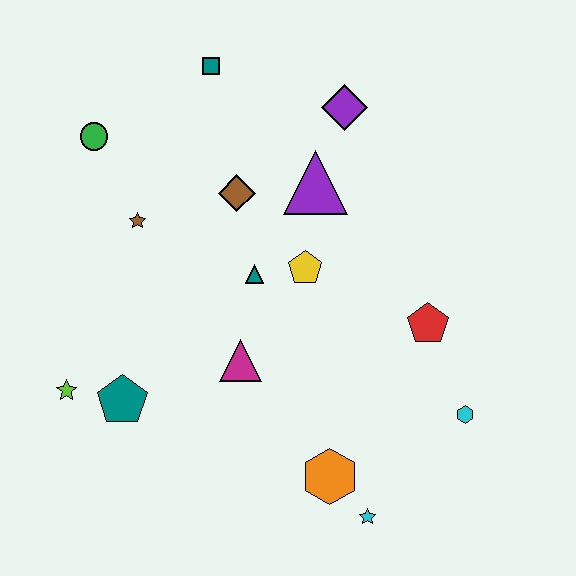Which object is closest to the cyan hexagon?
The red pentagon is closest to the cyan hexagon.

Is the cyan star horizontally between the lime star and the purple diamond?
No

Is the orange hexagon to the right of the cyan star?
No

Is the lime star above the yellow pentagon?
No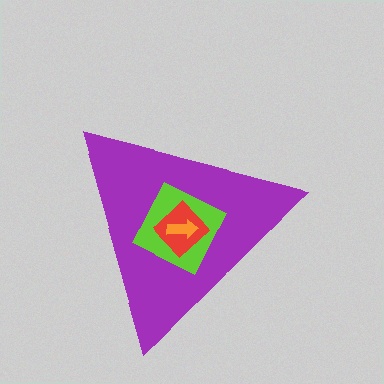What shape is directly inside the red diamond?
The orange arrow.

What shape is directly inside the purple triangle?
The lime diamond.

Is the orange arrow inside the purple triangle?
Yes.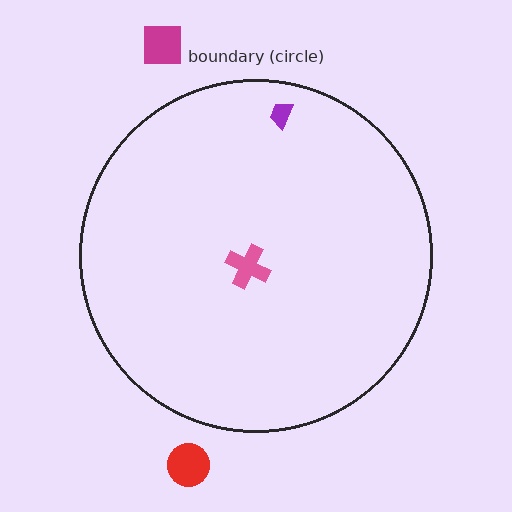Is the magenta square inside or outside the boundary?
Outside.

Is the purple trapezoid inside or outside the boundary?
Inside.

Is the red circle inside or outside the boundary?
Outside.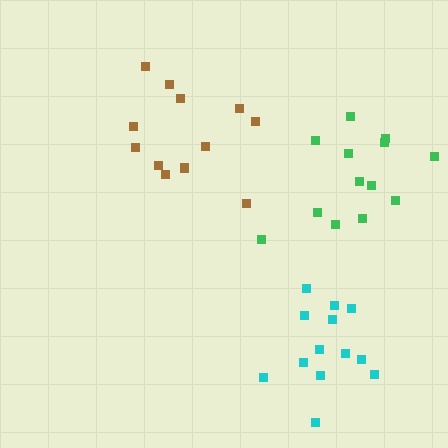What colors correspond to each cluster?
The clusters are colored: green, cyan, brown.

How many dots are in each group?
Group 1: 13 dots, Group 2: 13 dots, Group 3: 12 dots (38 total).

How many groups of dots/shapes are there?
There are 3 groups.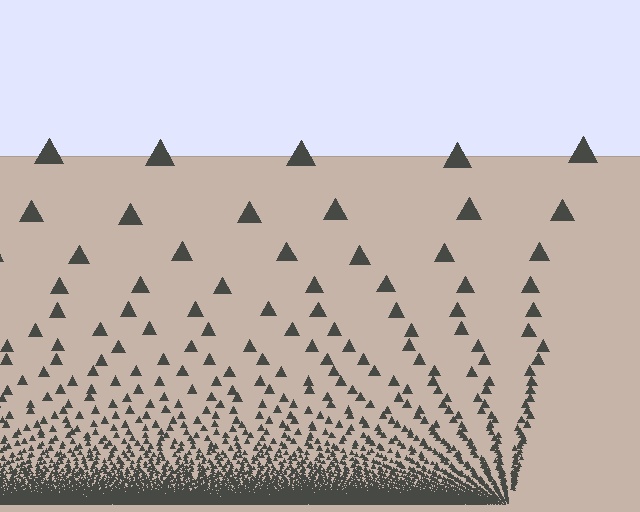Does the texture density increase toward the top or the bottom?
Density increases toward the bottom.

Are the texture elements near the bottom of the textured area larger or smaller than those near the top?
Smaller. The gradient is inverted — elements near the bottom are smaller and denser.